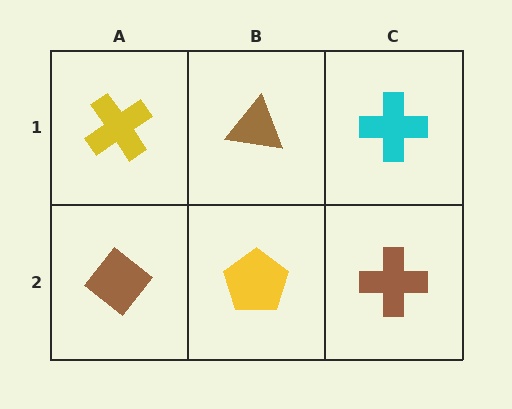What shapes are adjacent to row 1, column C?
A brown cross (row 2, column C), a brown triangle (row 1, column B).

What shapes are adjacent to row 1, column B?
A yellow pentagon (row 2, column B), a yellow cross (row 1, column A), a cyan cross (row 1, column C).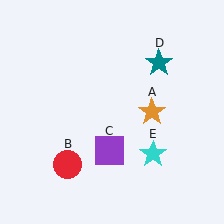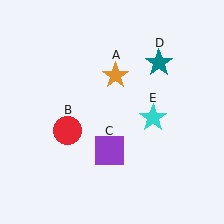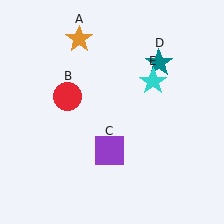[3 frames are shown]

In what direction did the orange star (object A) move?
The orange star (object A) moved up and to the left.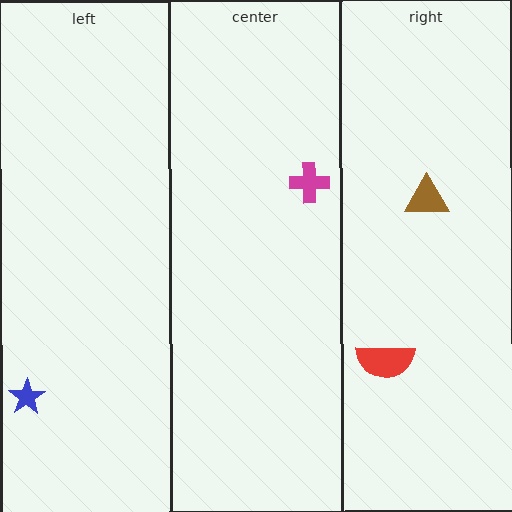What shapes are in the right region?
The red semicircle, the brown triangle.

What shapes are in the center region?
The magenta cross.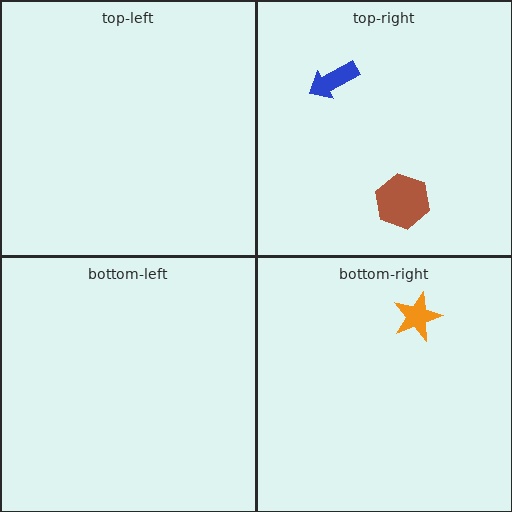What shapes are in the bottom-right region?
The orange star.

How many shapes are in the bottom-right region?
1.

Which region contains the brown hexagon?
The top-right region.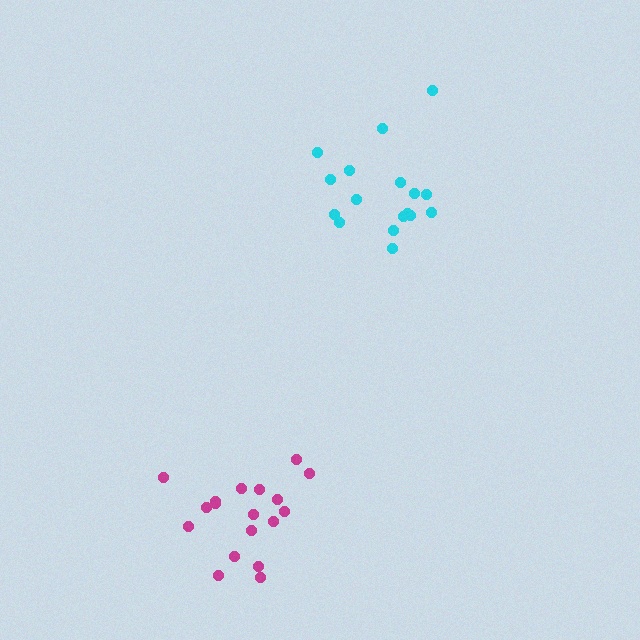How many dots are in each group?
Group 1: 18 dots, Group 2: 17 dots (35 total).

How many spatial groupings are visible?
There are 2 spatial groupings.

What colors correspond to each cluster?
The clusters are colored: magenta, cyan.